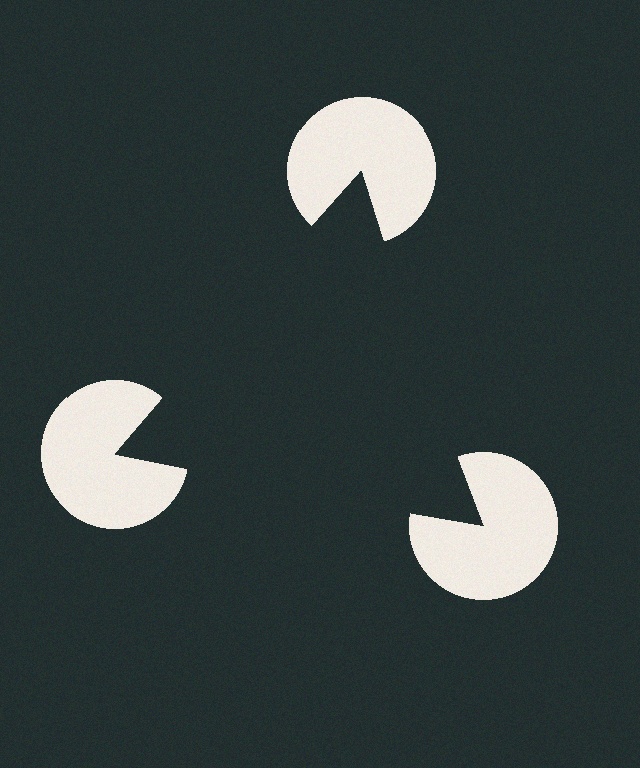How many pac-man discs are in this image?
There are 3 — one at each vertex of the illusory triangle.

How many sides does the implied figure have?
3 sides.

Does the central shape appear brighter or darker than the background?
It typically appears slightly darker than the background, even though no actual brightness change is drawn.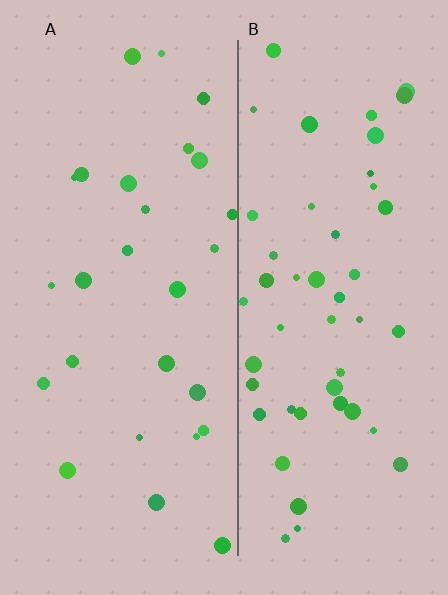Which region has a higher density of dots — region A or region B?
B (the right).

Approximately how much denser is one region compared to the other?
Approximately 1.8× — region B over region A.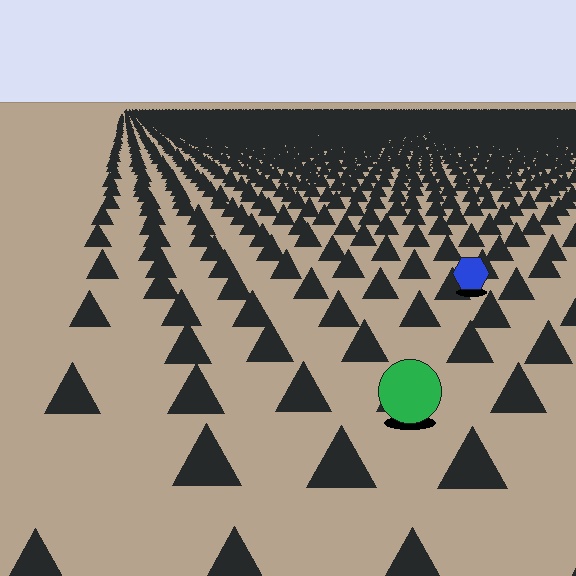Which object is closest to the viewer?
The green circle is closest. The texture marks near it are larger and more spread out.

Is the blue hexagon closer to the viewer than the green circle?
No. The green circle is closer — you can tell from the texture gradient: the ground texture is coarser near it.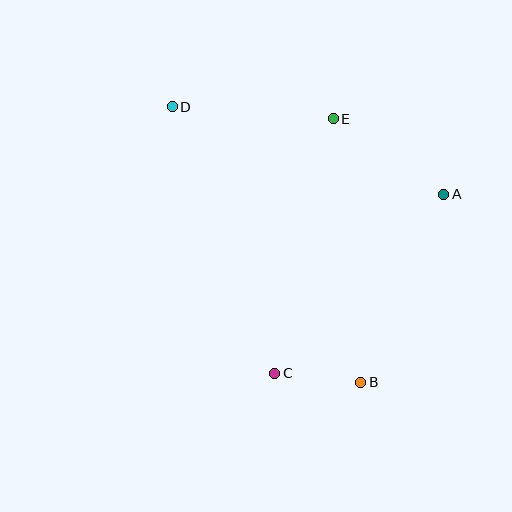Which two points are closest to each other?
Points B and C are closest to each other.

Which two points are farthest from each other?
Points B and D are farthest from each other.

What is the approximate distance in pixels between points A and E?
The distance between A and E is approximately 134 pixels.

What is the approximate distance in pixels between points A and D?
The distance between A and D is approximately 285 pixels.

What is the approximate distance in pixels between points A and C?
The distance between A and C is approximately 247 pixels.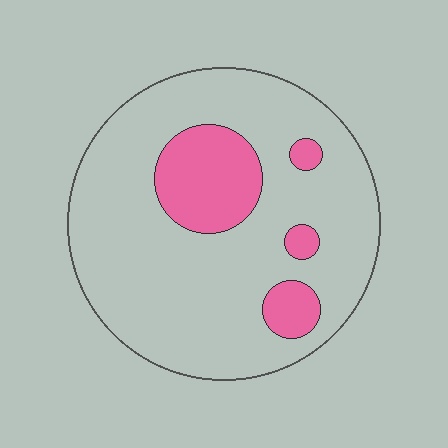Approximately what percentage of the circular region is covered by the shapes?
Approximately 20%.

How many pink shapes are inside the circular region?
4.